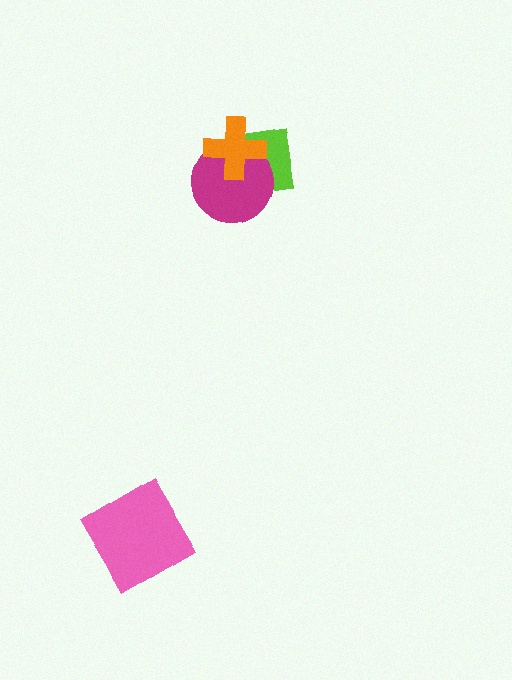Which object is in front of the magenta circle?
The orange cross is in front of the magenta circle.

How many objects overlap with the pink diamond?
0 objects overlap with the pink diamond.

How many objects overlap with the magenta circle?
2 objects overlap with the magenta circle.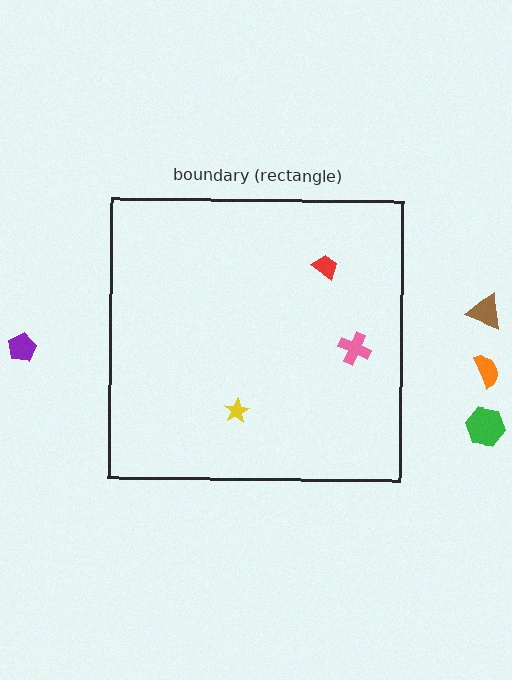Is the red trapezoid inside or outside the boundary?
Inside.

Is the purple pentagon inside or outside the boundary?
Outside.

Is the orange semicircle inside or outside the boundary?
Outside.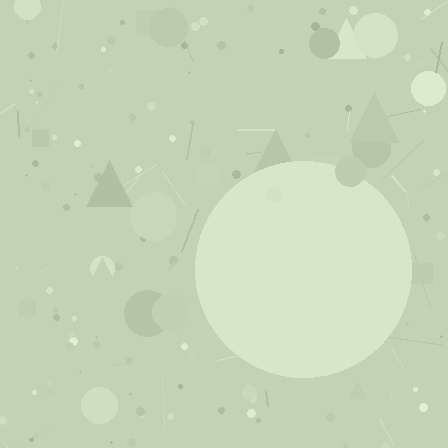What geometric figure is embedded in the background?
A circle is embedded in the background.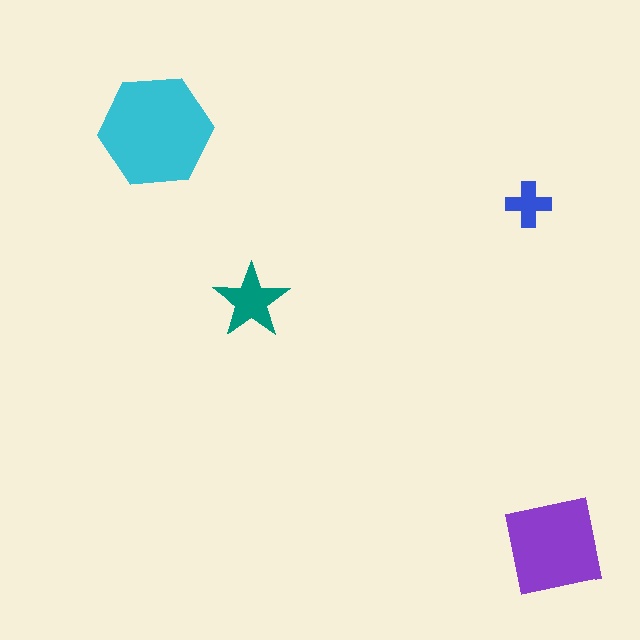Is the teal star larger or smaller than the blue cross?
Larger.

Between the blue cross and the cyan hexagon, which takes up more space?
The cyan hexagon.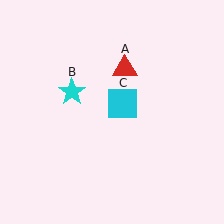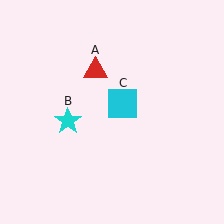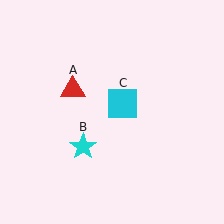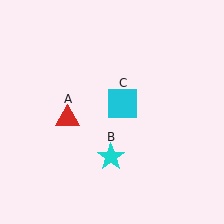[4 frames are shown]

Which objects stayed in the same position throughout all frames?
Cyan square (object C) remained stationary.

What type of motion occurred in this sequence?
The red triangle (object A), cyan star (object B) rotated counterclockwise around the center of the scene.